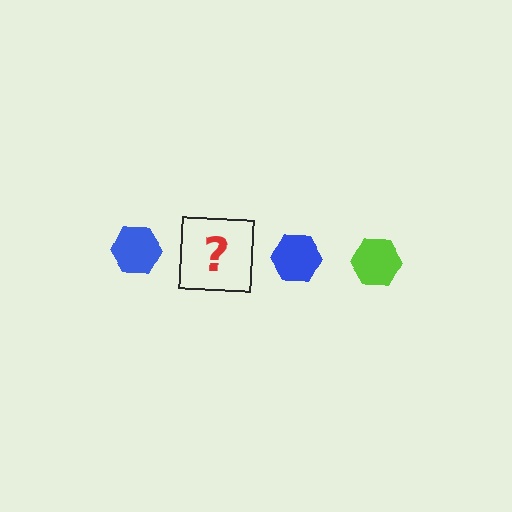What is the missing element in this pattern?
The missing element is a lime hexagon.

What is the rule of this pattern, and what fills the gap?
The rule is that the pattern cycles through blue, lime hexagons. The gap should be filled with a lime hexagon.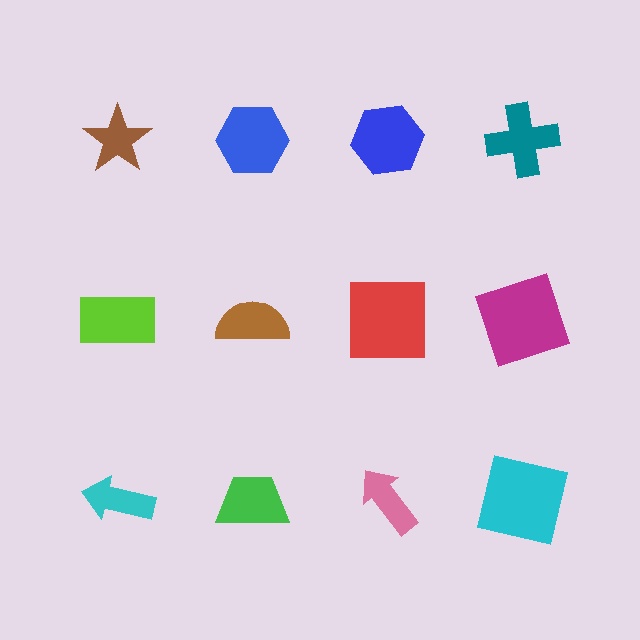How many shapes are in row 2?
4 shapes.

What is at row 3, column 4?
A cyan square.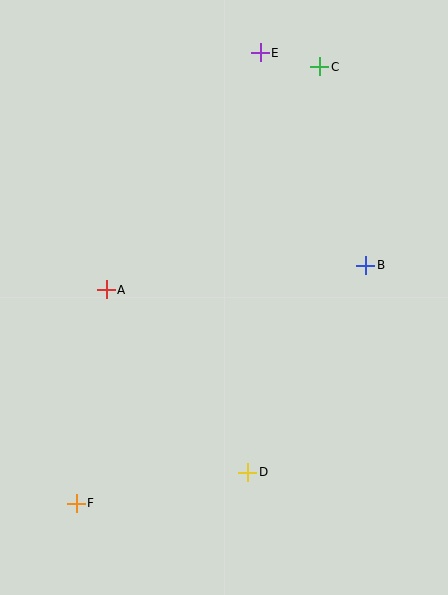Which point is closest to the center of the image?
Point A at (106, 290) is closest to the center.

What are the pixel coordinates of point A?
Point A is at (106, 290).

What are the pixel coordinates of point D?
Point D is at (248, 472).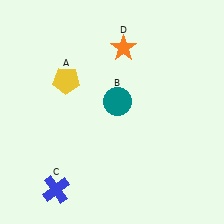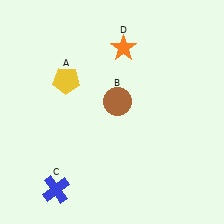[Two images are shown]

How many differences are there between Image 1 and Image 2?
There is 1 difference between the two images.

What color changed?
The circle (B) changed from teal in Image 1 to brown in Image 2.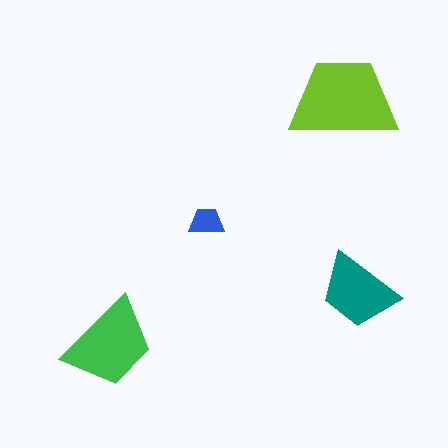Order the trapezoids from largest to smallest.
the lime one, the green one, the teal one, the blue one.